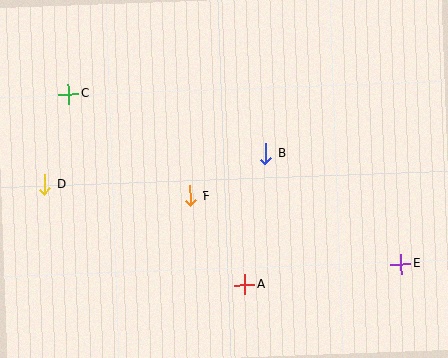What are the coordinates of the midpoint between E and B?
The midpoint between E and B is at (334, 209).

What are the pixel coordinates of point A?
Point A is at (245, 284).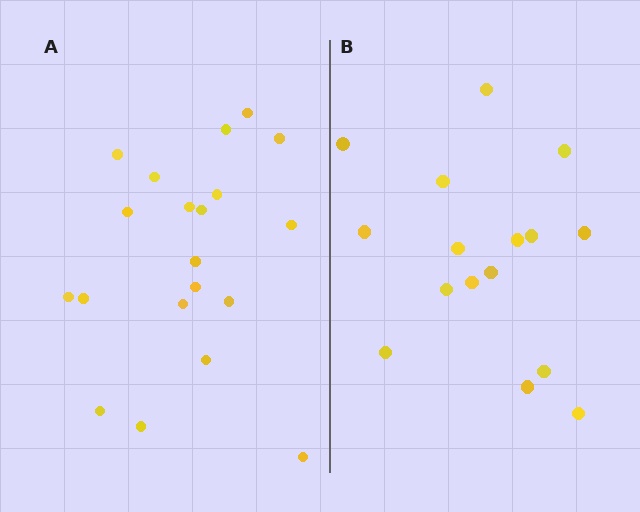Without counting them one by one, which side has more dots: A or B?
Region A (the left region) has more dots.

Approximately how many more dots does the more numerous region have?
Region A has about 4 more dots than region B.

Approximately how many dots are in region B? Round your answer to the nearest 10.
About 20 dots. (The exact count is 16, which rounds to 20.)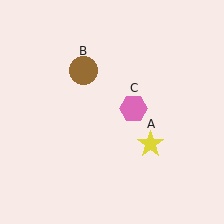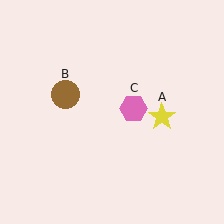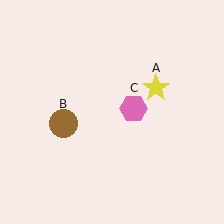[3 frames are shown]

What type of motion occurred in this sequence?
The yellow star (object A), brown circle (object B) rotated counterclockwise around the center of the scene.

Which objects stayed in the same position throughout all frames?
Pink hexagon (object C) remained stationary.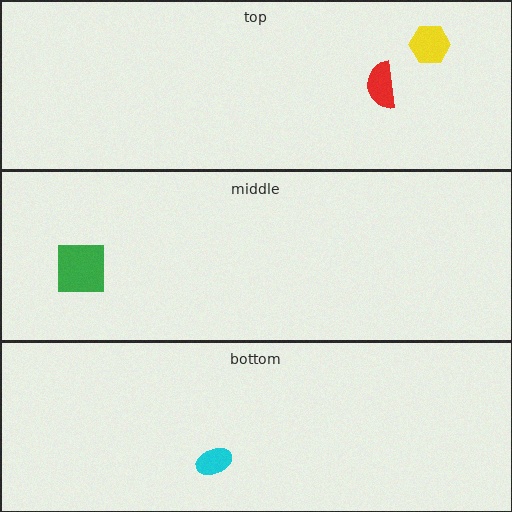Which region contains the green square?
The middle region.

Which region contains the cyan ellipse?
The bottom region.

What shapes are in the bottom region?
The cyan ellipse.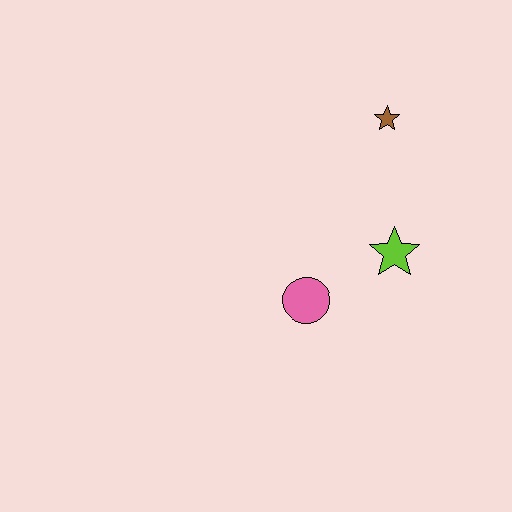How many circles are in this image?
There is 1 circle.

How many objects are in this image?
There are 3 objects.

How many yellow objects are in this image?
There are no yellow objects.